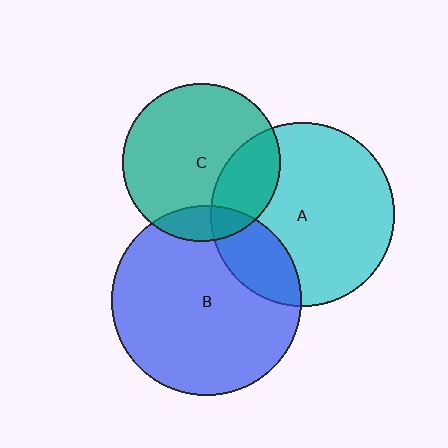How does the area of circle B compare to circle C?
Approximately 1.5 times.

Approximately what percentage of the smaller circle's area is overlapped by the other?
Approximately 15%.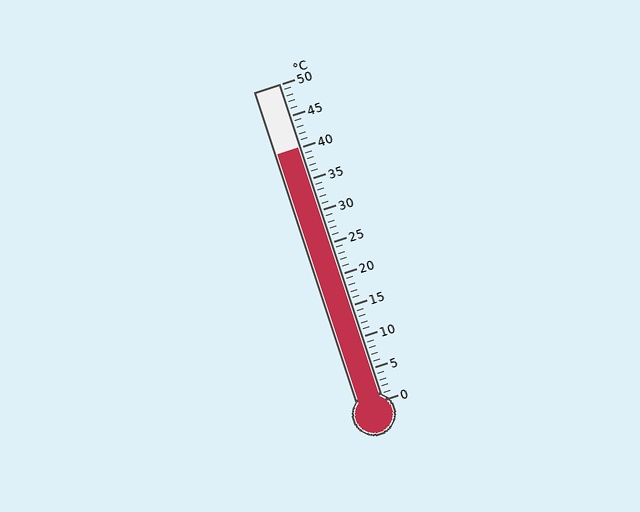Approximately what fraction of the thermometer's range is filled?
The thermometer is filled to approximately 80% of its range.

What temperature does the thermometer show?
The thermometer shows approximately 40°C.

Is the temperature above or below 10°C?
The temperature is above 10°C.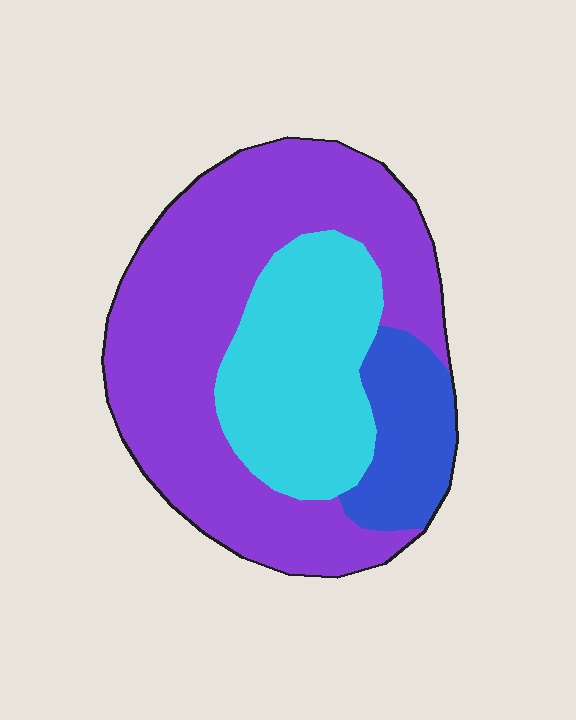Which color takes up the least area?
Blue, at roughly 15%.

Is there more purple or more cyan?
Purple.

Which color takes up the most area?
Purple, at roughly 60%.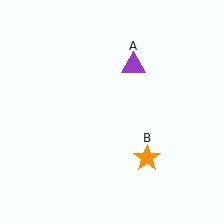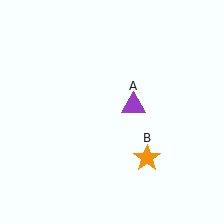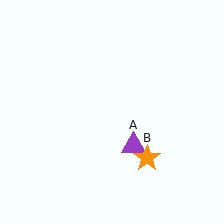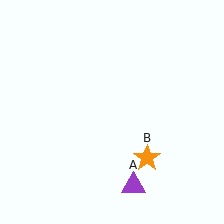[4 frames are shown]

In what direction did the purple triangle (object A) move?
The purple triangle (object A) moved down.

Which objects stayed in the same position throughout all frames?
Orange star (object B) remained stationary.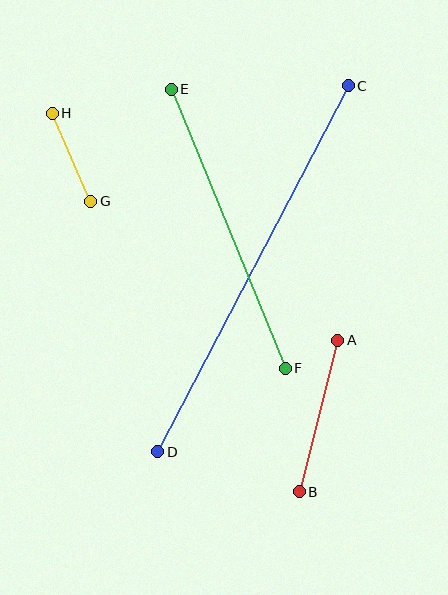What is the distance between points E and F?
The distance is approximately 301 pixels.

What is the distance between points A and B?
The distance is approximately 156 pixels.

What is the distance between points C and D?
The distance is approximately 413 pixels.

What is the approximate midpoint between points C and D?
The midpoint is at approximately (253, 269) pixels.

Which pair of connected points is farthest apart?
Points C and D are farthest apart.